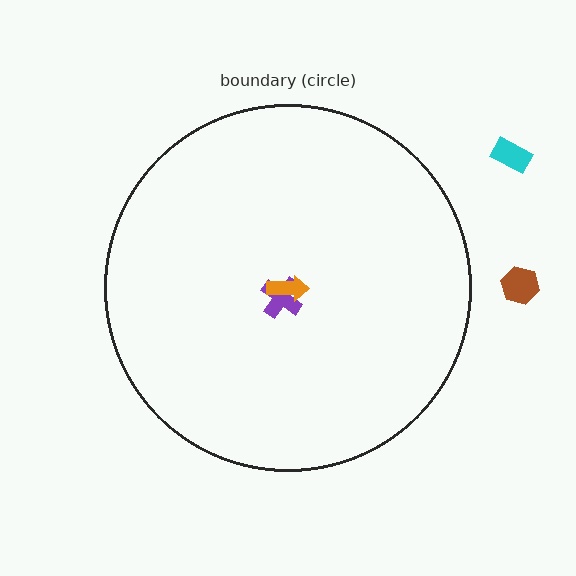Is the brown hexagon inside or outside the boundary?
Outside.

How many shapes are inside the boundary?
2 inside, 2 outside.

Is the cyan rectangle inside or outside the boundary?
Outside.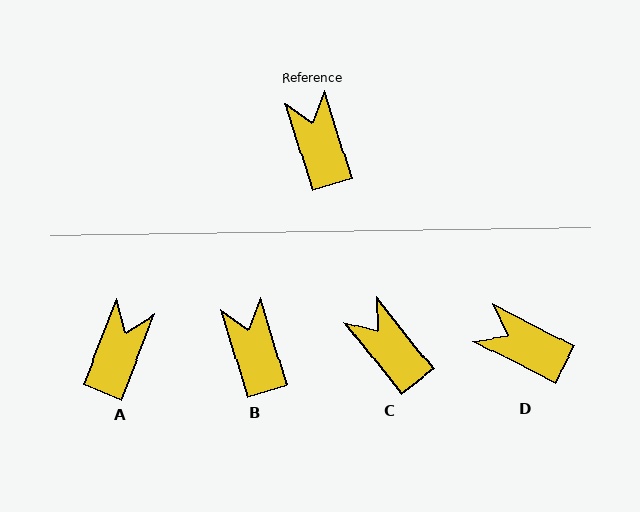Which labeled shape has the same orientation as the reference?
B.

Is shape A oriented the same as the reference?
No, it is off by about 38 degrees.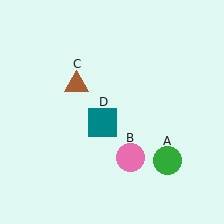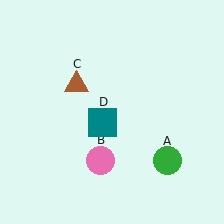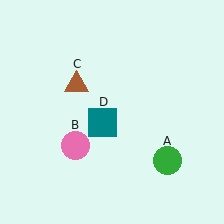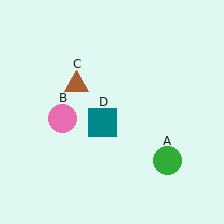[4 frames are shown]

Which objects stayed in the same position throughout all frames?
Green circle (object A) and brown triangle (object C) and teal square (object D) remained stationary.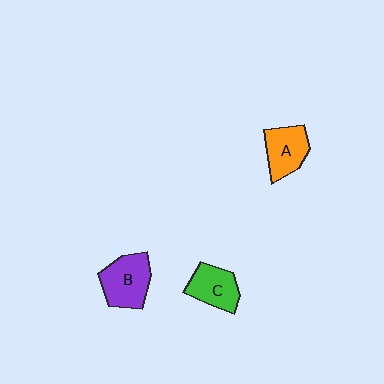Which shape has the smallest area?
Shape C (green).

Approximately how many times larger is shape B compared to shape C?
Approximately 1.3 times.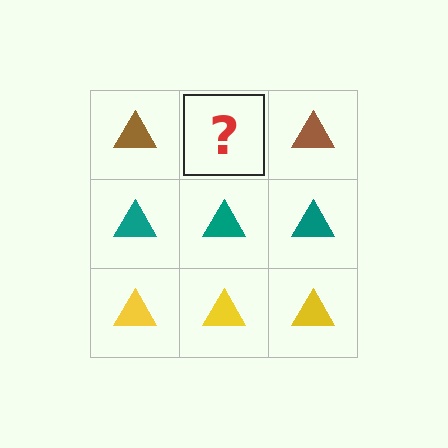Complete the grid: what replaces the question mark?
The question mark should be replaced with a brown triangle.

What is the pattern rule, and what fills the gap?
The rule is that each row has a consistent color. The gap should be filled with a brown triangle.